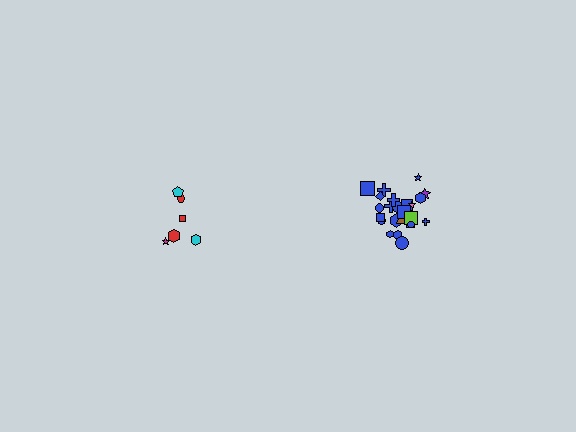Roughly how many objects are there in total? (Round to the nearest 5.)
Roughly 30 objects in total.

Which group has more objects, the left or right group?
The right group.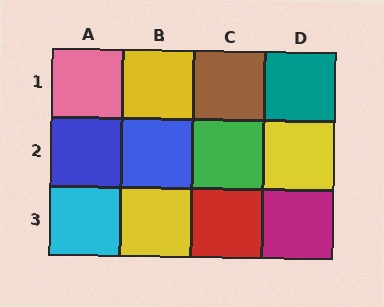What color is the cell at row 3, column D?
Magenta.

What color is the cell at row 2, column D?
Yellow.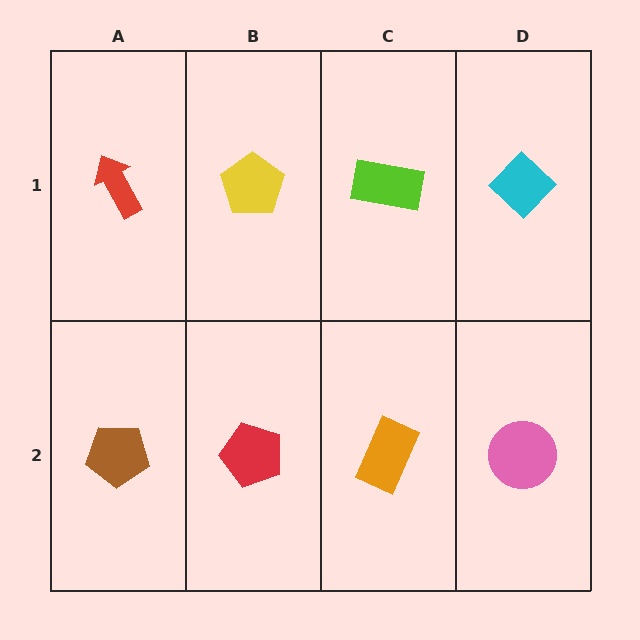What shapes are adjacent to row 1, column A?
A brown pentagon (row 2, column A), a yellow pentagon (row 1, column B).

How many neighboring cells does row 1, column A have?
2.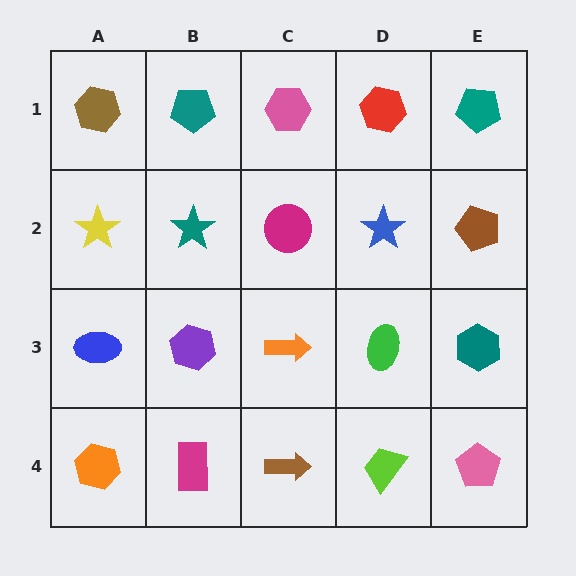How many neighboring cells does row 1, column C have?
3.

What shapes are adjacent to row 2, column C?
A pink hexagon (row 1, column C), an orange arrow (row 3, column C), a teal star (row 2, column B), a blue star (row 2, column D).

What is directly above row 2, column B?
A teal pentagon.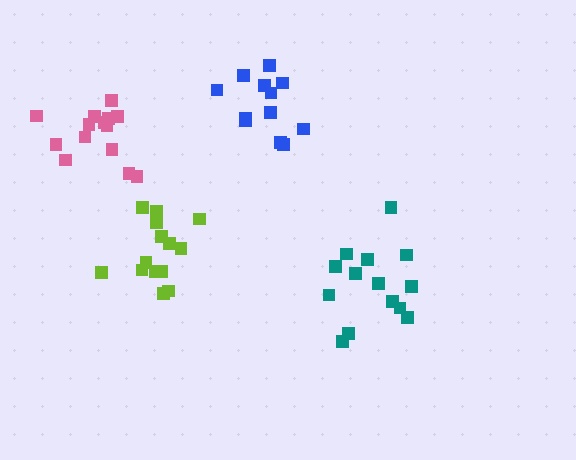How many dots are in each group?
Group 1: 14 dots, Group 2: 12 dots, Group 3: 14 dots, Group 4: 14 dots (54 total).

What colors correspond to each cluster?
The clusters are colored: lime, blue, pink, teal.